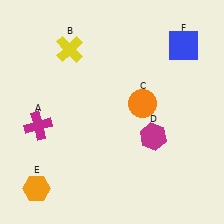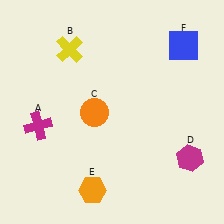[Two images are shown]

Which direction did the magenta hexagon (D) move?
The magenta hexagon (D) moved right.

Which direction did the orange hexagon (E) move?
The orange hexagon (E) moved right.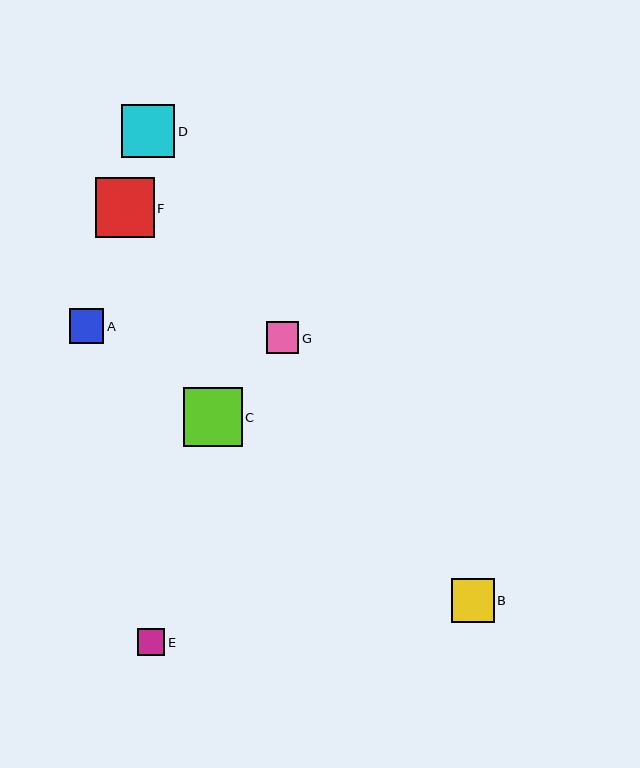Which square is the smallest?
Square E is the smallest with a size of approximately 28 pixels.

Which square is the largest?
Square F is the largest with a size of approximately 59 pixels.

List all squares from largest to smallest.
From largest to smallest: F, C, D, B, A, G, E.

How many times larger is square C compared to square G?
Square C is approximately 1.8 times the size of square G.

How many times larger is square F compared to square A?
Square F is approximately 1.7 times the size of square A.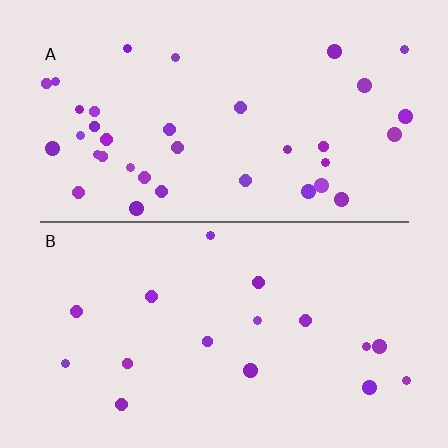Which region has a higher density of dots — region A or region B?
A (the top).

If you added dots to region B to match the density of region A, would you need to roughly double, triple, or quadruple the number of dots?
Approximately double.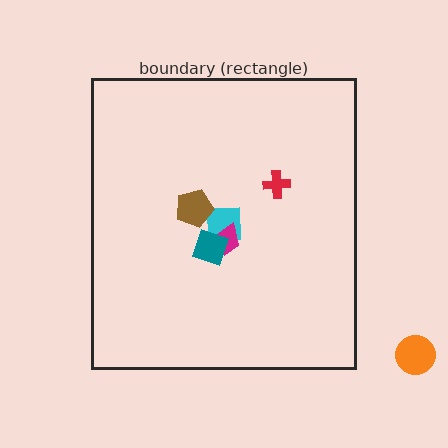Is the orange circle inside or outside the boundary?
Outside.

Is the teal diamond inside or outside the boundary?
Inside.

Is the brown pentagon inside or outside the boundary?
Inside.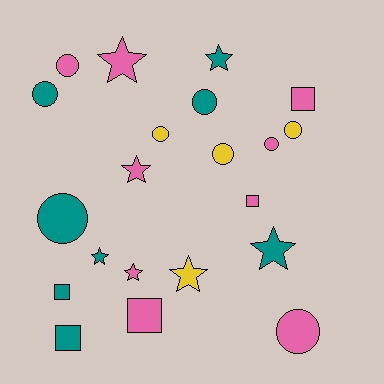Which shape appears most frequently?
Circle, with 9 objects.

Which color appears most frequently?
Pink, with 9 objects.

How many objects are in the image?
There are 21 objects.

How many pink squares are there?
There are 3 pink squares.